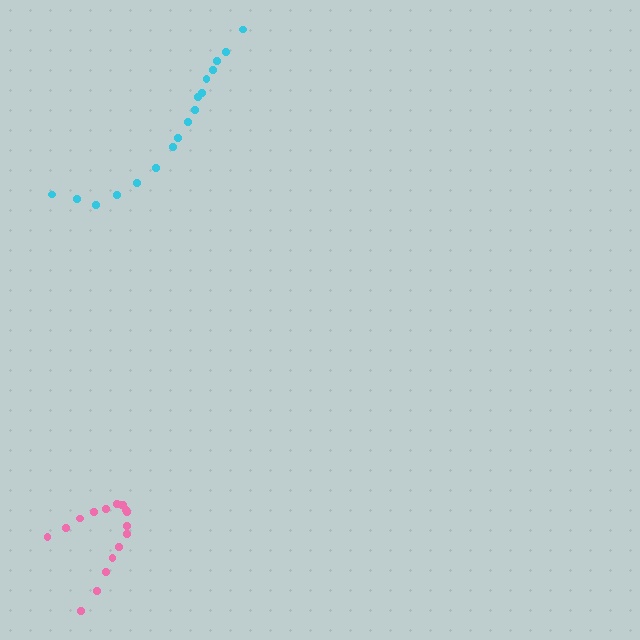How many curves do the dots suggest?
There are 2 distinct paths.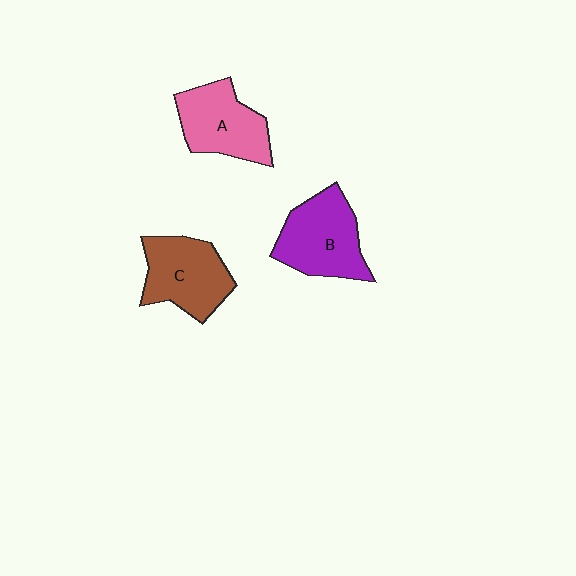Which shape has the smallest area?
Shape A (pink).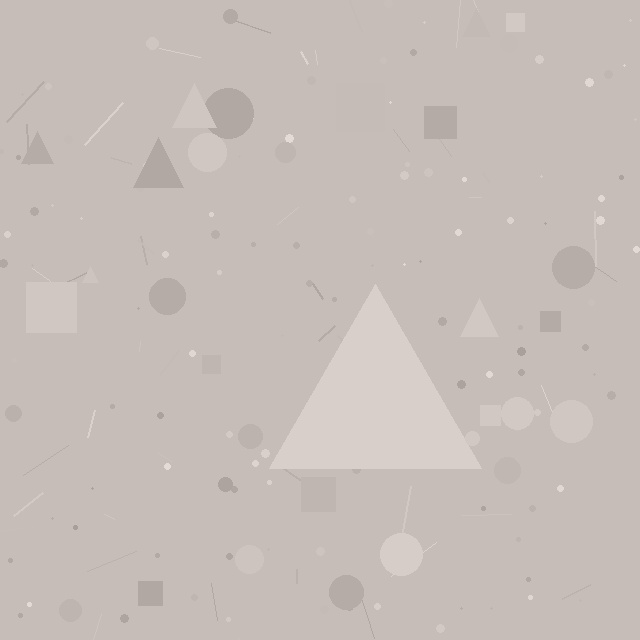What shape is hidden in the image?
A triangle is hidden in the image.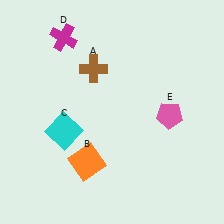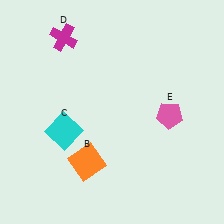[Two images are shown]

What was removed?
The brown cross (A) was removed in Image 2.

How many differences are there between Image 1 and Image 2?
There is 1 difference between the two images.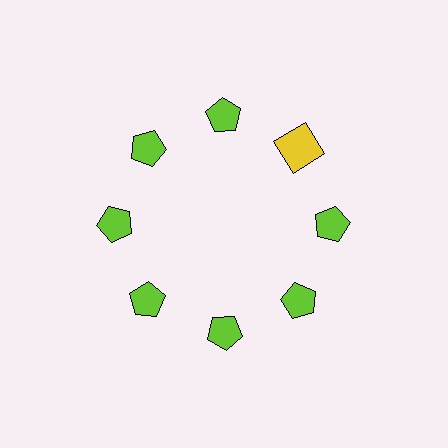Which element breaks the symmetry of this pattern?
The yellow square at roughly the 2 o'clock position breaks the symmetry. All other shapes are lime pentagons.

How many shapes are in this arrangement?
There are 8 shapes arranged in a ring pattern.